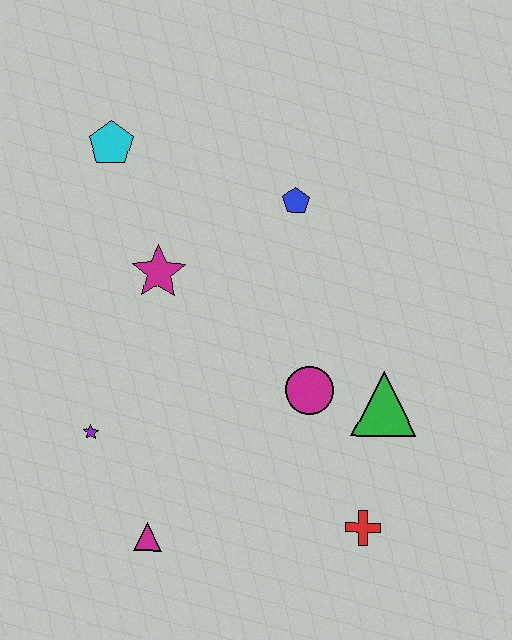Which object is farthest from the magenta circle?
The cyan pentagon is farthest from the magenta circle.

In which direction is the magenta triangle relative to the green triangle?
The magenta triangle is to the left of the green triangle.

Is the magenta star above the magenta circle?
Yes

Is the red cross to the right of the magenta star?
Yes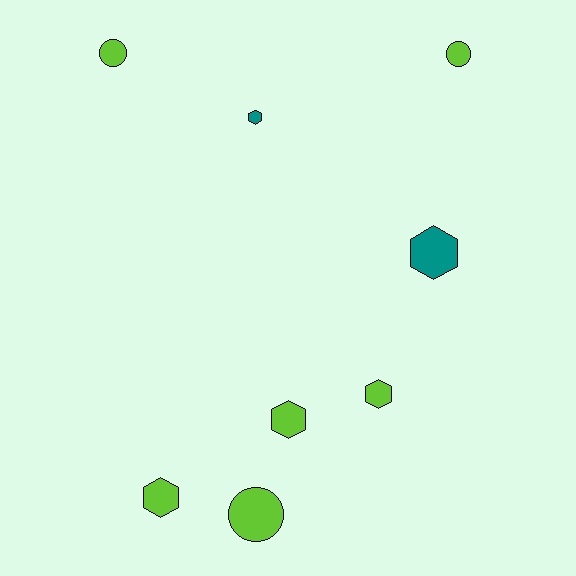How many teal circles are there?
There are no teal circles.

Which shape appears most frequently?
Hexagon, with 5 objects.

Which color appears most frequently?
Lime, with 6 objects.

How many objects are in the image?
There are 8 objects.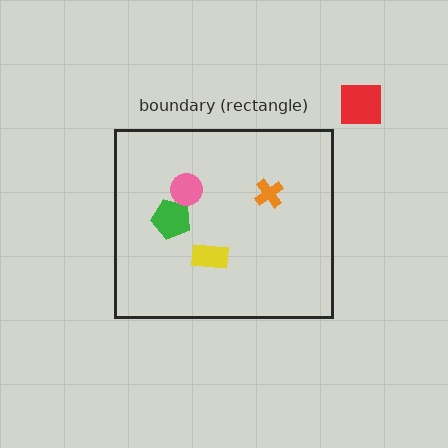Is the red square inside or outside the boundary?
Outside.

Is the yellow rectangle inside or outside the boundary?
Inside.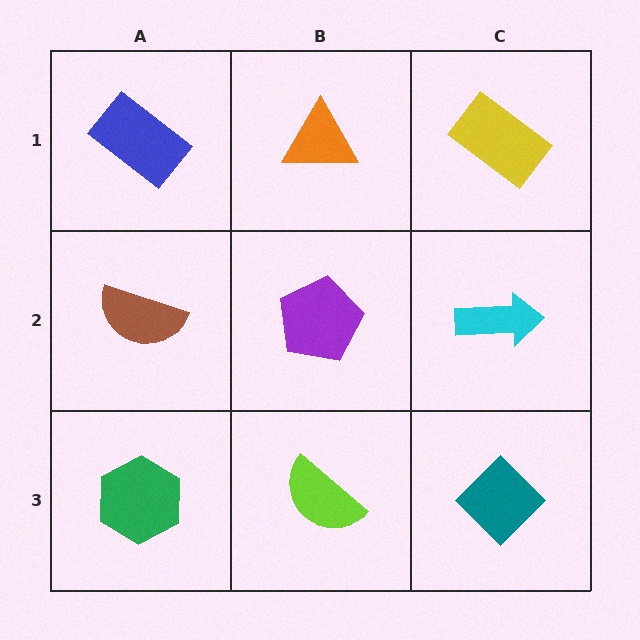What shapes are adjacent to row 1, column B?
A purple pentagon (row 2, column B), a blue rectangle (row 1, column A), a yellow rectangle (row 1, column C).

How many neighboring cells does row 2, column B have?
4.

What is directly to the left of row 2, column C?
A purple pentagon.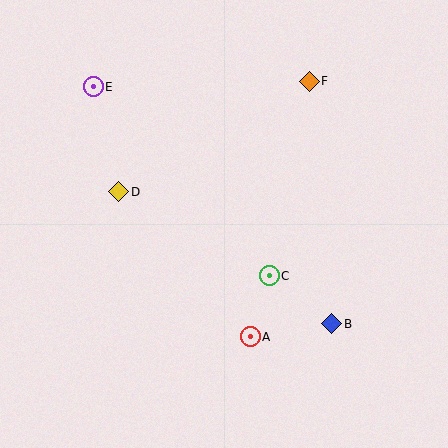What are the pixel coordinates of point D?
Point D is at (119, 192).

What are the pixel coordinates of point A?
Point A is at (250, 337).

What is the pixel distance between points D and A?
The distance between D and A is 196 pixels.